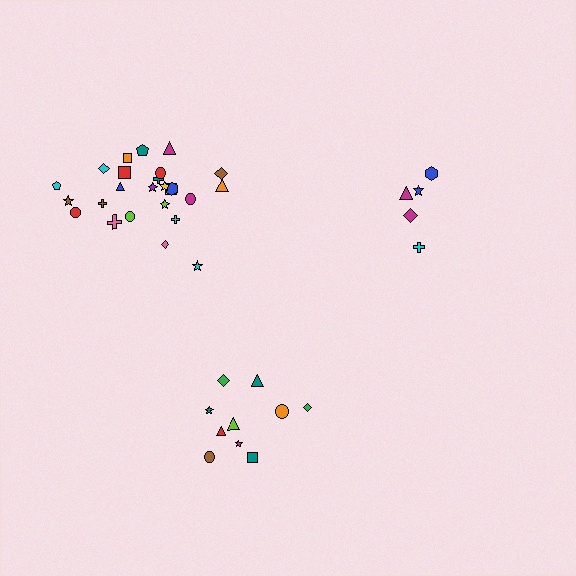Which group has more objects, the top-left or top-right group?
The top-left group.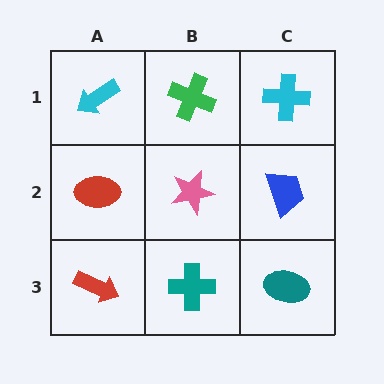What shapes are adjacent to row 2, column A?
A cyan arrow (row 1, column A), a red arrow (row 3, column A), a pink star (row 2, column B).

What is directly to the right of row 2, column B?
A blue trapezoid.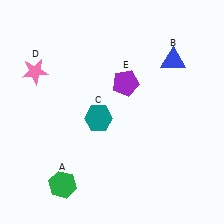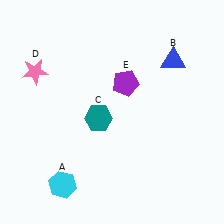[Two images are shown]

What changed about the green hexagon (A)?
In Image 1, A is green. In Image 2, it changed to cyan.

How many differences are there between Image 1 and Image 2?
There is 1 difference between the two images.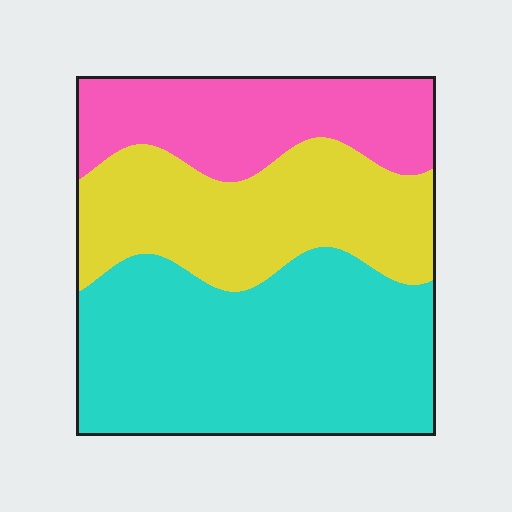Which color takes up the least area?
Pink, at roughly 25%.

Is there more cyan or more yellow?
Cyan.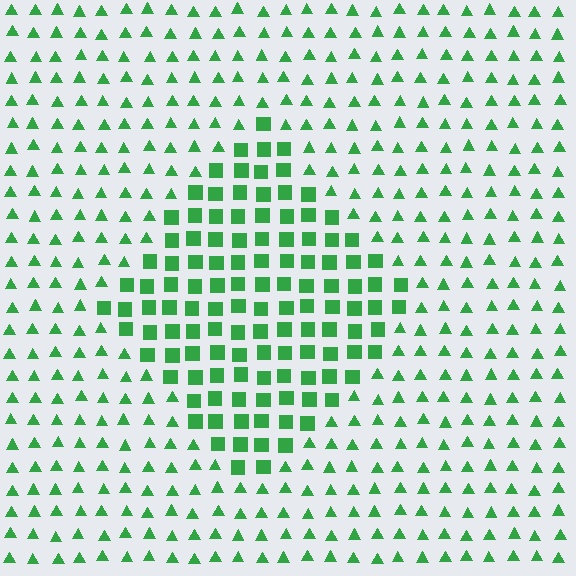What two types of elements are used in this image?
The image uses squares inside the diamond region and triangles outside it.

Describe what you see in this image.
The image is filled with small green elements arranged in a uniform grid. A diamond-shaped region contains squares, while the surrounding area contains triangles. The boundary is defined purely by the change in element shape.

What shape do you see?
I see a diamond.